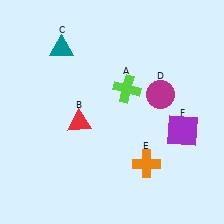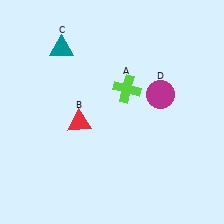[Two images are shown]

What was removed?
The purple square (F), the orange cross (E) were removed in Image 2.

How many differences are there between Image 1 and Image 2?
There are 2 differences between the two images.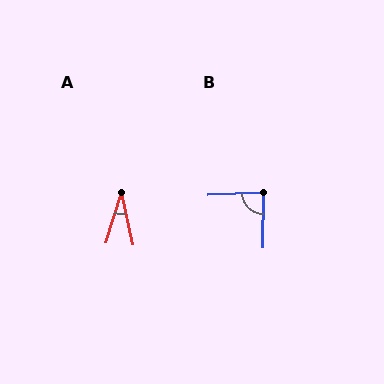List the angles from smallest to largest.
A (30°), B (87°).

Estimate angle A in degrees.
Approximately 30 degrees.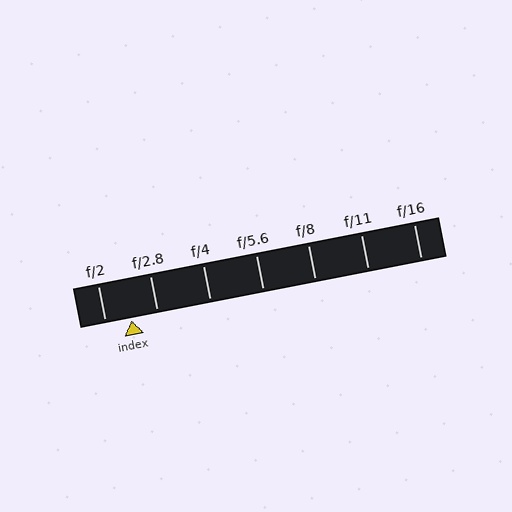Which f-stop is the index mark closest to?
The index mark is closest to f/2.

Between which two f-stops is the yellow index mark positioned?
The index mark is between f/2 and f/2.8.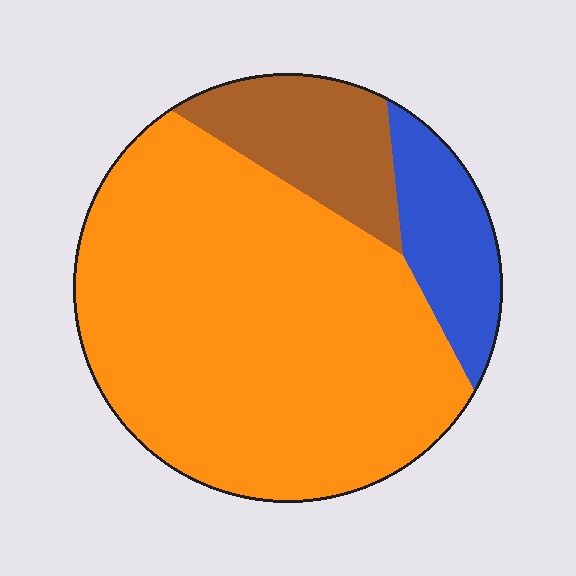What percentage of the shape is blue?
Blue takes up about one eighth (1/8) of the shape.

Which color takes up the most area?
Orange, at roughly 70%.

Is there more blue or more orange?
Orange.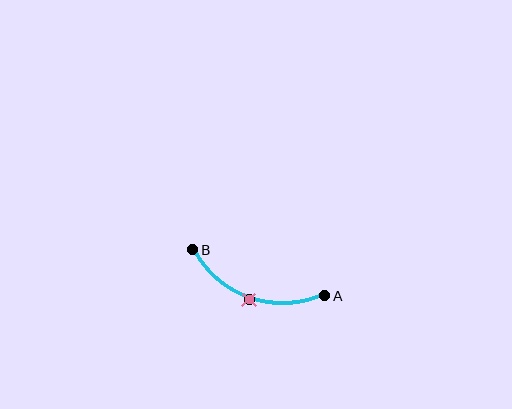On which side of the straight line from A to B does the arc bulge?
The arc bulges below the straight line connecting A and B.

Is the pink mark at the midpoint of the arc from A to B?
Yes. The pink mark lies on the arc at equal arc-length from both A and B — it is the arc midpoint.